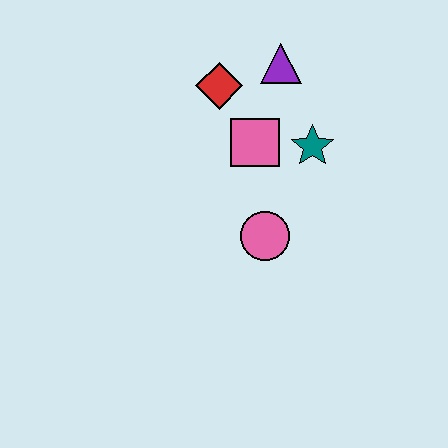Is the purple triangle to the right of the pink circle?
Yes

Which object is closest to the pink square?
The teal star is closest to the pink square.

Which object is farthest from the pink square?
The pink circle is farthest from the pink square.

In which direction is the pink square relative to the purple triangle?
The pink square is below the purple triangle.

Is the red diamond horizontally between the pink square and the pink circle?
No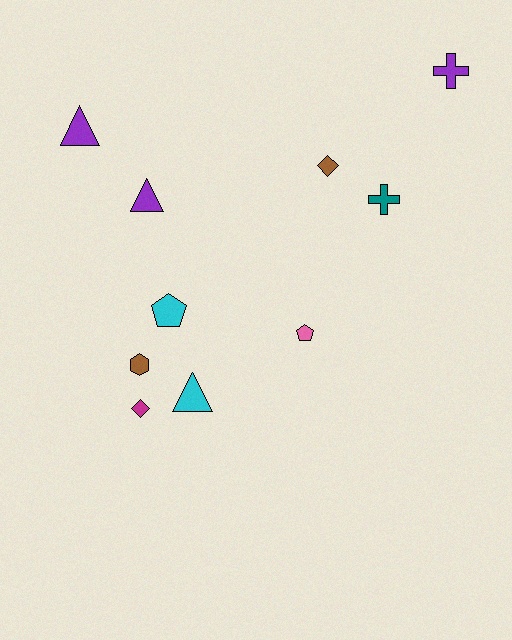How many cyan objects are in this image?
There are 2 cyan objects.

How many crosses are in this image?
There are 2 crosses.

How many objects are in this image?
There are 10 objects.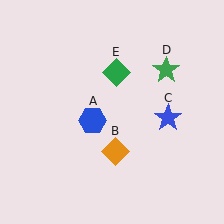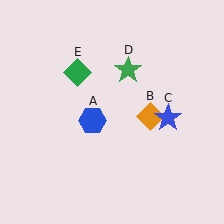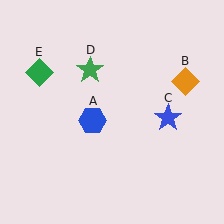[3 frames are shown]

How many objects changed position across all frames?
3 objects changed position: orange diamond (object B), green star (object D), green diamond (object E).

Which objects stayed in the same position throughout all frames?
Blue hexagon (object A) and blue star (object C) remained stationary.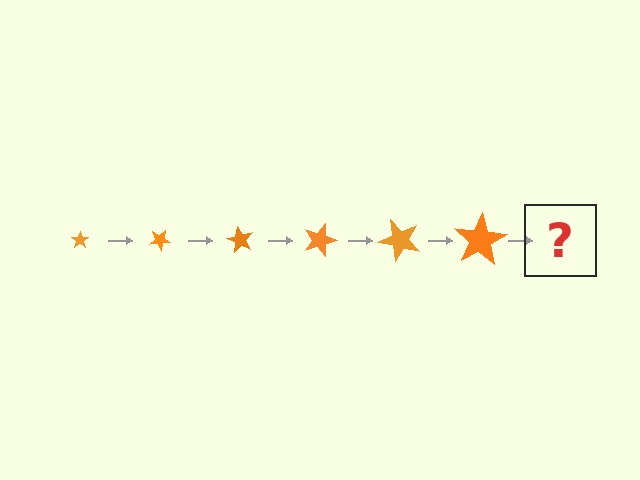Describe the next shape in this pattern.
It should be a star, larger than the previous one and rotated 180 degrees from the start.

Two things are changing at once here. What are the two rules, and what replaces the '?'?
The two rules are that the star grows larger each step and it rotates 30 degrees each step. The '?' should be a star, larger than the previous one and rotated 180 degrees from the start.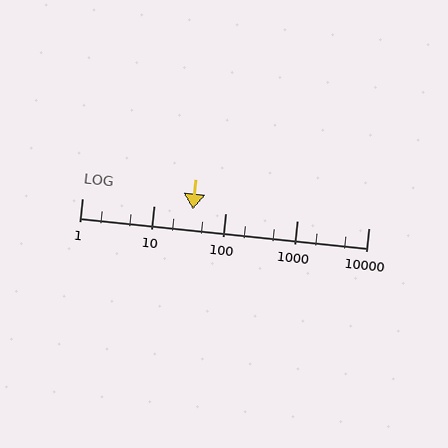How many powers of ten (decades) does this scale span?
The scale spans 4 decades, from 1 to 10000.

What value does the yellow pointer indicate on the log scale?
The pointer indicates approximately 35.